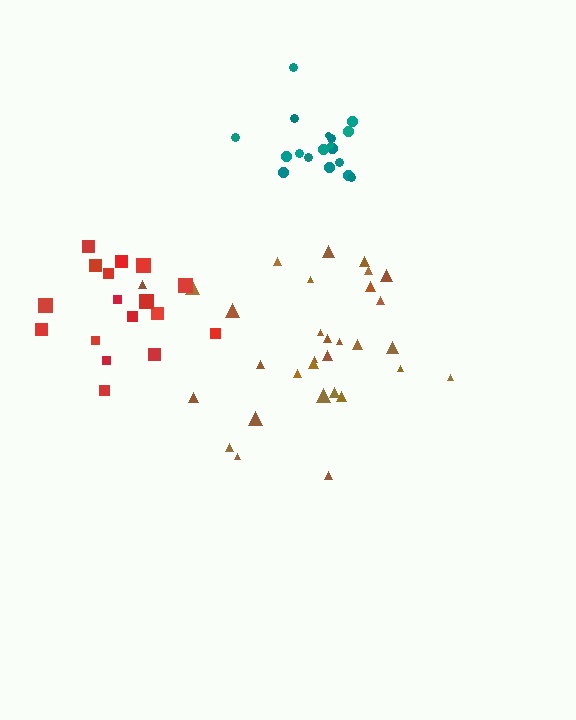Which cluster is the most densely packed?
Teal.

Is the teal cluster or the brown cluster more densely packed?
Teal.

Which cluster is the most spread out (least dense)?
Red.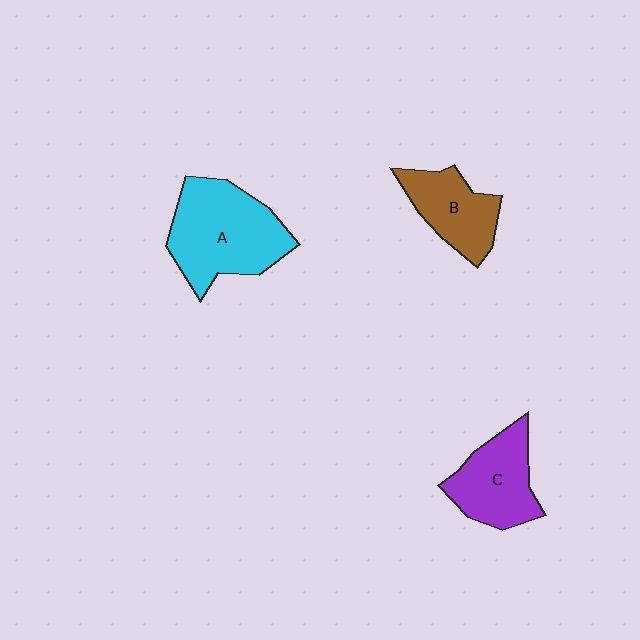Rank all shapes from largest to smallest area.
From largest to smallest: A (cyan), C (purple), B (brown).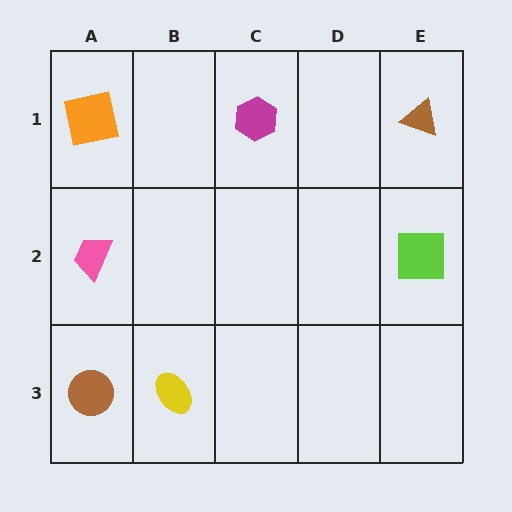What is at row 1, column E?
A brown triangle.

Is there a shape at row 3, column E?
No, that cell is empty.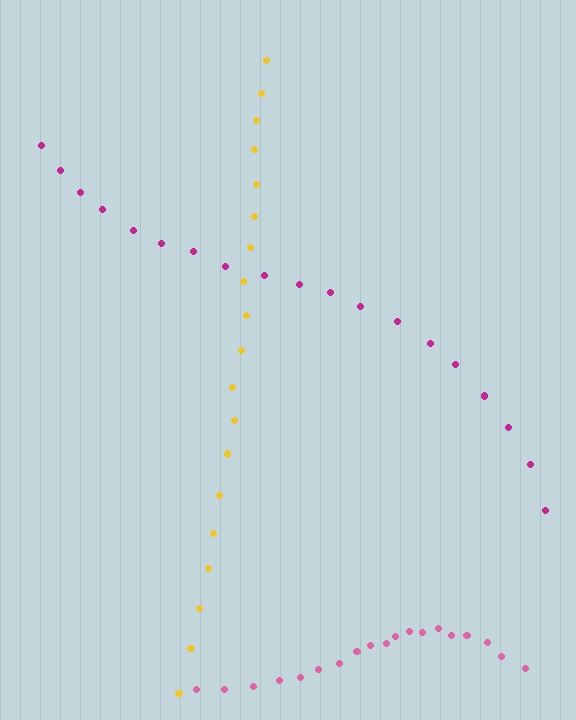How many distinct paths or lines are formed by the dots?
There are 3 distinct paths.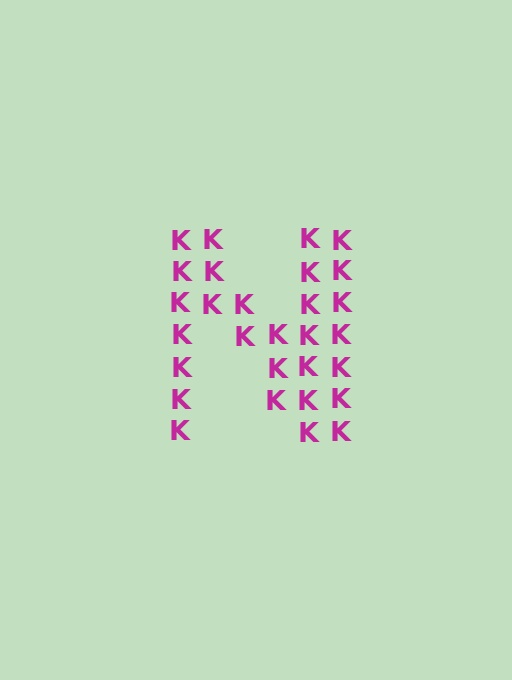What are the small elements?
The small elements are letter K's.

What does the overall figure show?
The overall figure shows the letter N.